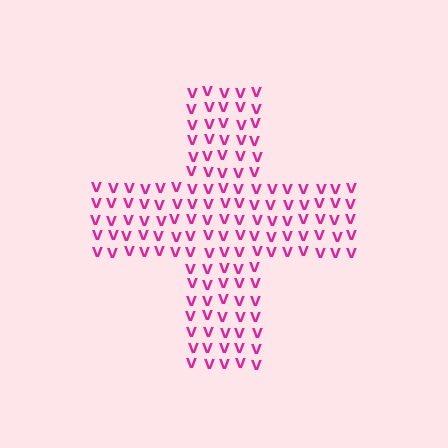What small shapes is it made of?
It is made of small letter V's.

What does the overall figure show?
The overall figure shows a cross.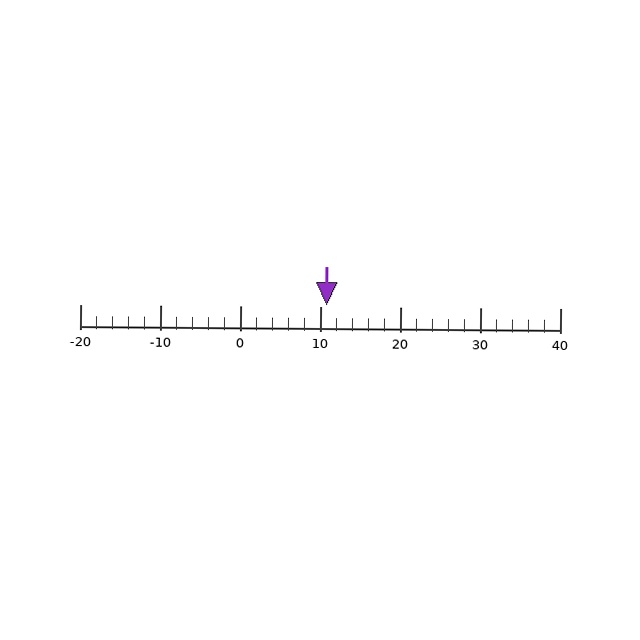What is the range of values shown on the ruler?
The ruler shows values from -20 to 40.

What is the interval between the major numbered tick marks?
The major tick marks are spaced 10 units apart.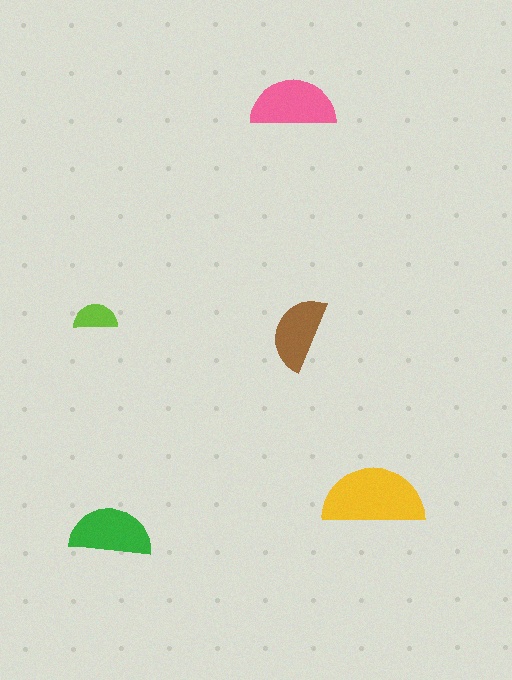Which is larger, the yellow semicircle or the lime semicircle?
The yellow one.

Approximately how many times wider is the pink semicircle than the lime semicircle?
About 2 times wider.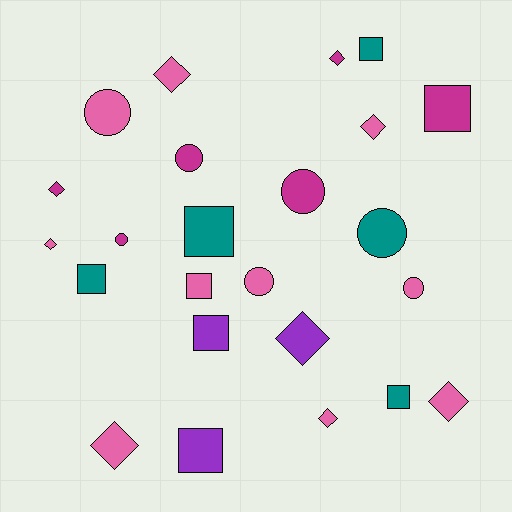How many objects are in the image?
There are 24 objects.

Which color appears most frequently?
Pink, with 10 objects.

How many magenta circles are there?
There are 3 magenta circles.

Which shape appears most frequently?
Diamond, with 9 objects.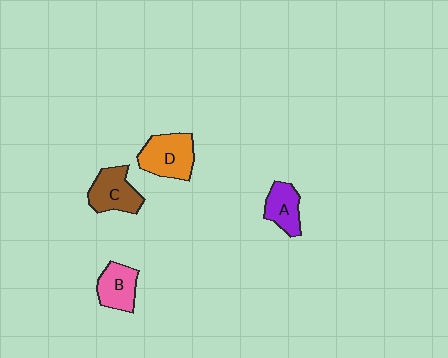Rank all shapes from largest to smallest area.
From largest to smallest: D (orange), C (brown), B (pink), A (purple).